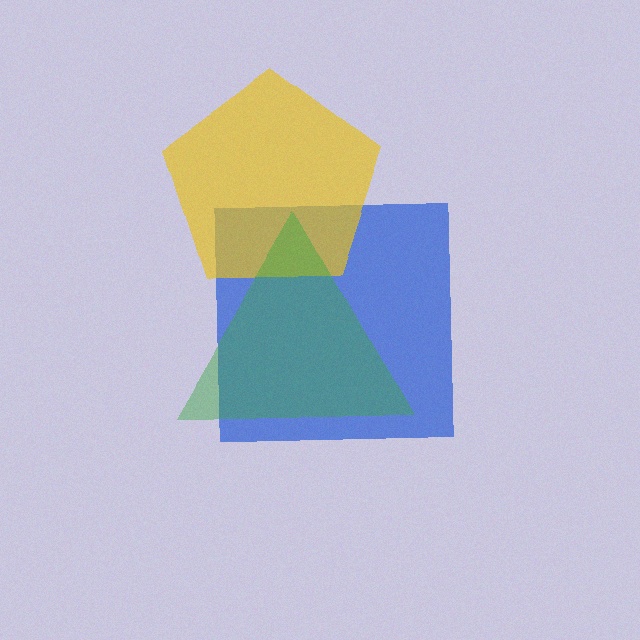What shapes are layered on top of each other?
The layered shapes are: a blue square, a yellow pentagon, a green triangle.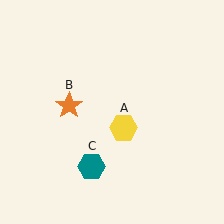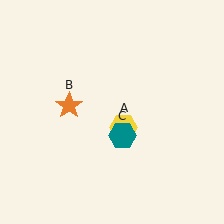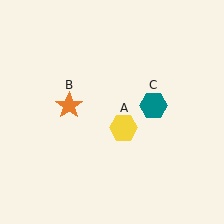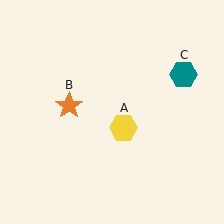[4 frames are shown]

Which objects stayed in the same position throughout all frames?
Yellow hexagon (object A) and orange star (object B) remained stationary.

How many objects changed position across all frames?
1 object changed position: teal hexagon (object C).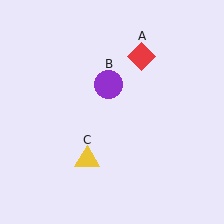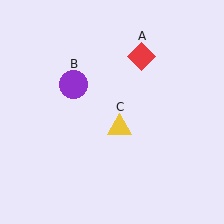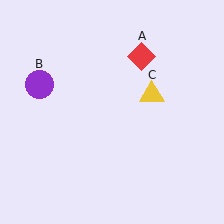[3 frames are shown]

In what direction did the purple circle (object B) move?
The purple circle (object B) moved left.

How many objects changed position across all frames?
2 objects changed position: purple circle (object B), yellow triangle (object C).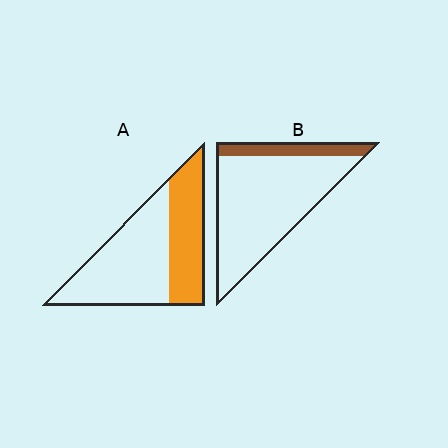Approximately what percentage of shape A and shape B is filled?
A is approximately 40% and B is approximately 15%.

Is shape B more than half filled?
No.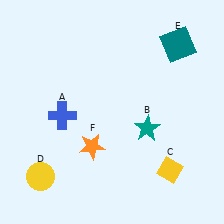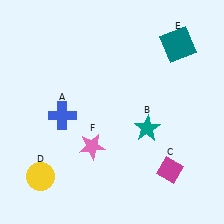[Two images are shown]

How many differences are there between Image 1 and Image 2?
There are 2 differences between the two images.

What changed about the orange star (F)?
In Image 1, F is orange. In Image 2, it changed to pink.